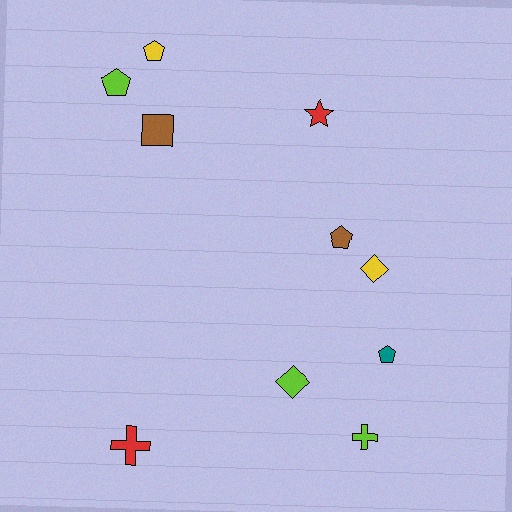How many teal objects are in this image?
There is 1 teal object.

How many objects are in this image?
There are 10 objects.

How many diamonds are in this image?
There are 2 diamonds.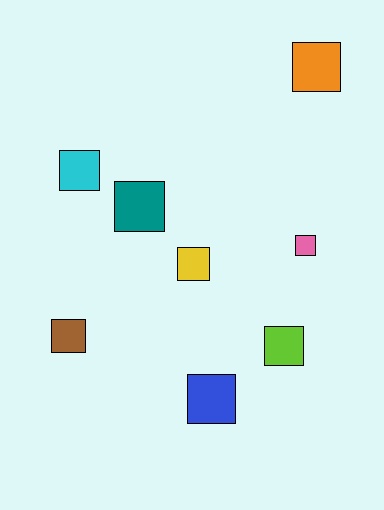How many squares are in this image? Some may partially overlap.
There are 8 squares.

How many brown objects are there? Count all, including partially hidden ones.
There is 1 brown object.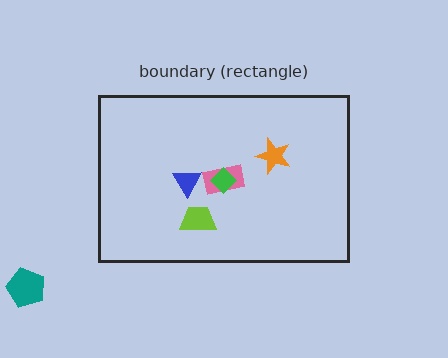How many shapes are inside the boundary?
5 inside, 1 outside.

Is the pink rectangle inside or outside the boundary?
Inside.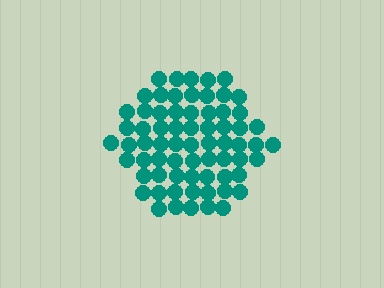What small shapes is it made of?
It is made of small circles.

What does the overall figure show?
The overall figure shows a hexagon.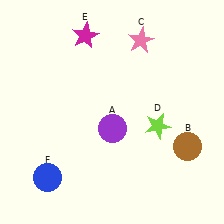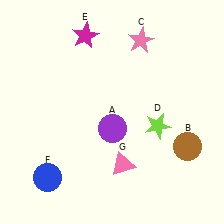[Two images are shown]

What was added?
A pink triangle (G) was added in Image 2.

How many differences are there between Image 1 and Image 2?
There is 1 difference between the two images.